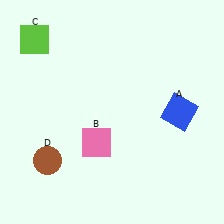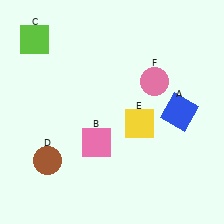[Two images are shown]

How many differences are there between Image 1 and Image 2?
There are 2 differences between the two images.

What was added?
A yellow square (E), a pink circle (F) were added in Image 2.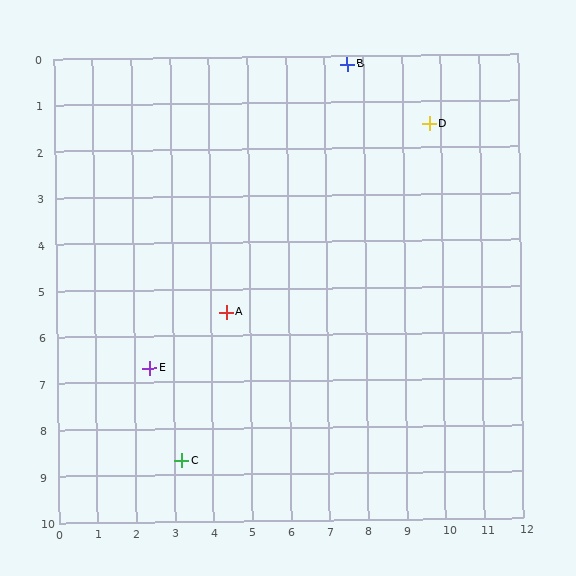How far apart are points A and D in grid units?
Points A and D are about 6.6 grid units apart.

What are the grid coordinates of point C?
Point C is at approximately (3.2, 8.7).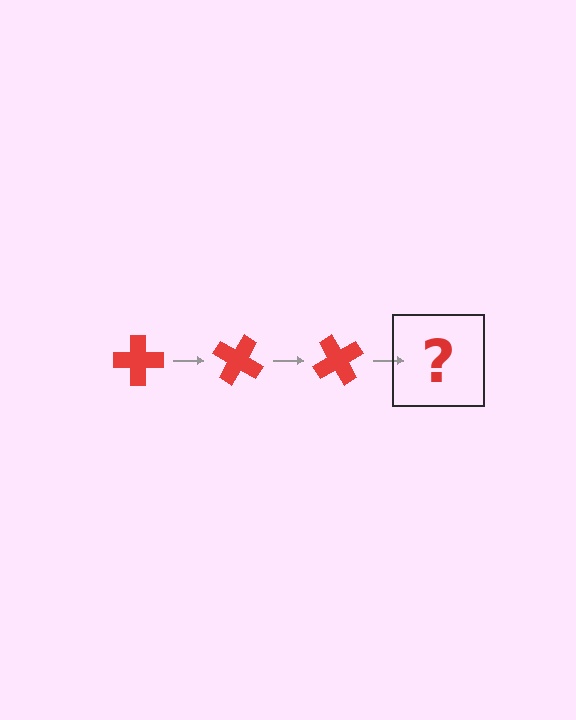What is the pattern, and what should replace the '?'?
The pattern is that the cross rotates 30 degrees each step. The '?' should be a red cross rotated 90 degrees.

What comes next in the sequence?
The next element should be a red cross rotated 90 degrees.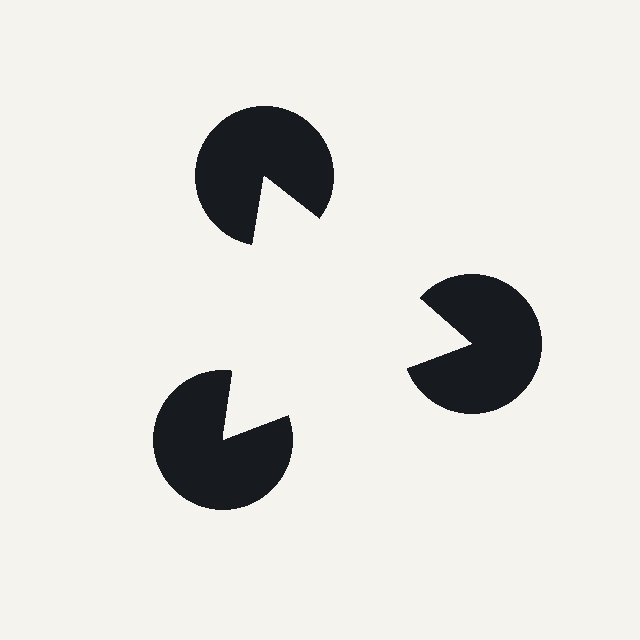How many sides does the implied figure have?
3 sides.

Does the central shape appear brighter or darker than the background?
It typically appears slightly brighter than the background, even though no actual brightness change is drawn.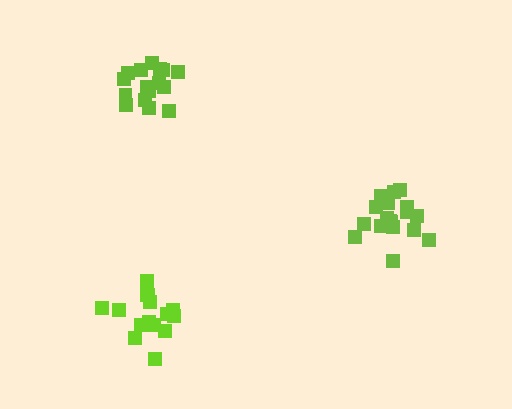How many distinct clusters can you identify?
There are 3 distinct clusters.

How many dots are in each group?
Group 1: 17 dots, Group 2: 18 dots, Group 3: 15 dots (50 total).